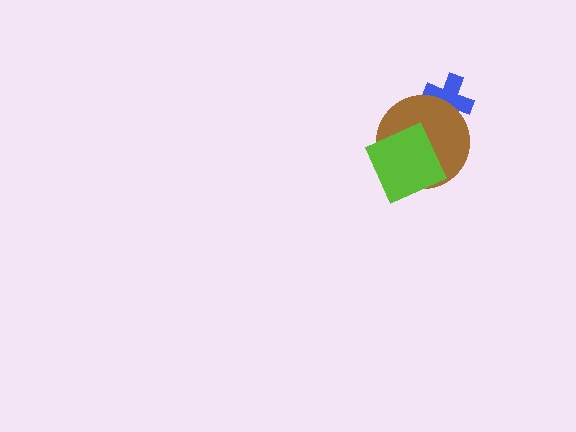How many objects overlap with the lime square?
1 object overlaps with the lime square.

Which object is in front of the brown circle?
The lime square is in front of the brown circle.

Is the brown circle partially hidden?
Yes, it is partially covered by another shape.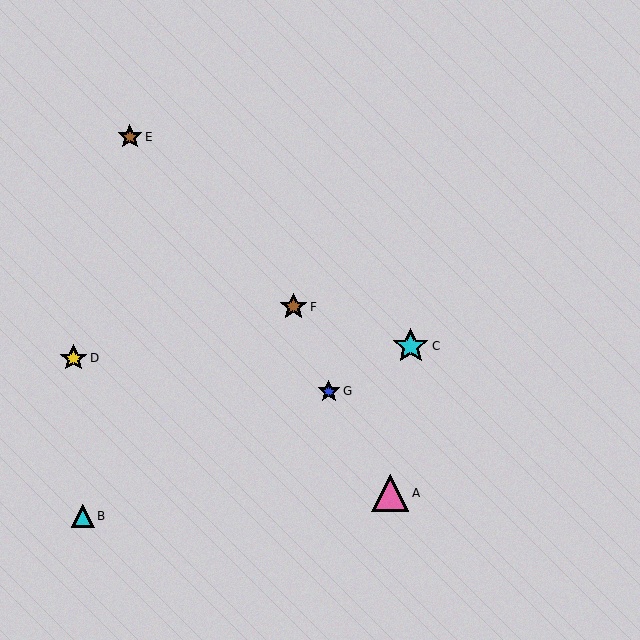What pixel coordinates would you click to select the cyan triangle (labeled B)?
Click at (83, 516) to select the cyan triangle B.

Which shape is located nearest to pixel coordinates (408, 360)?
The cyan star (labeled C) at (411, 346) is nearest to that location.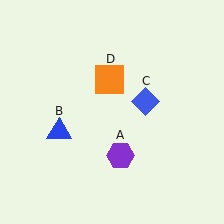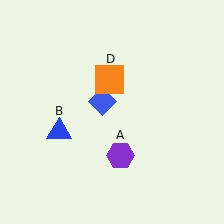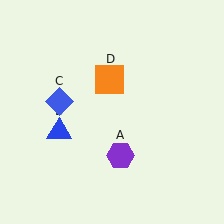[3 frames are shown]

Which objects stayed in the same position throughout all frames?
Purple hexagon (object A) and blue triangle (object B) and orange square (object D) remained stationary.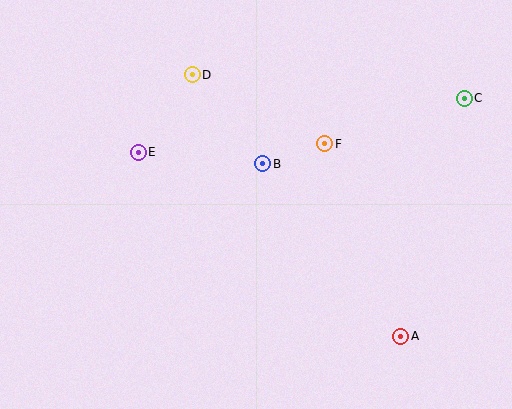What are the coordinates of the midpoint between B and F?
The midpoint between B and F is at (294, 154).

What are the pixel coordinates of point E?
Point E is at (138, 152).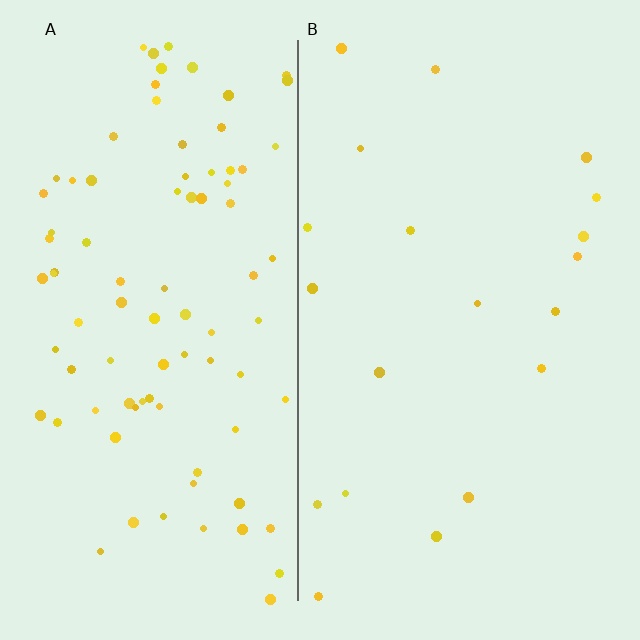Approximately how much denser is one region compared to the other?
Approximately 4.5× — region A over region B.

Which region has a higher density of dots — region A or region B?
A (the left).